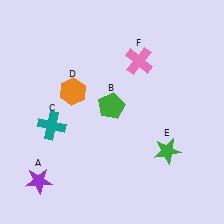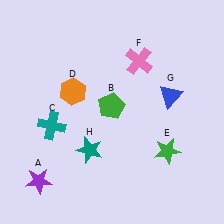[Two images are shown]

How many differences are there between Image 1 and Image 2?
There are 2 differences between the two images.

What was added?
A blue triangle (G), a teal star (H) were added in Image 2.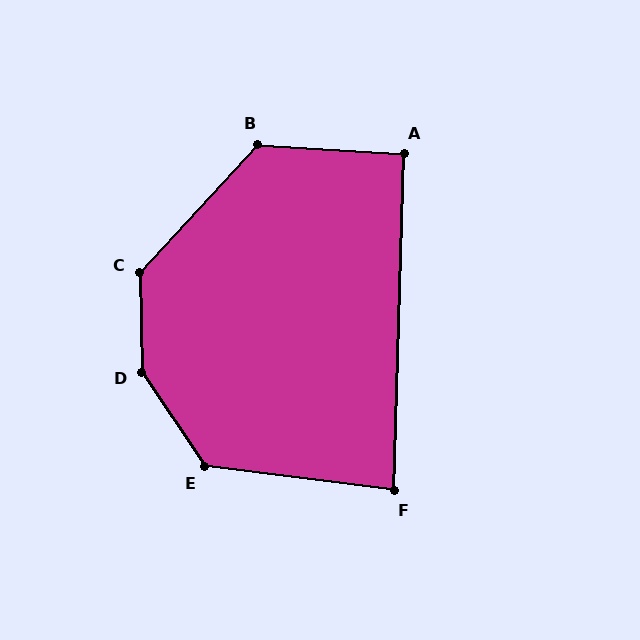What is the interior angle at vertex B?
Approximately 129 degrees (obtuse).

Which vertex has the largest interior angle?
D, at approximately 147 degrees.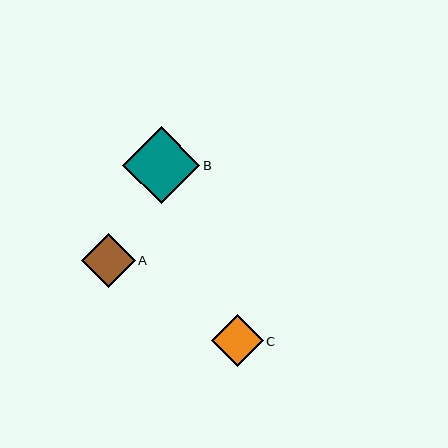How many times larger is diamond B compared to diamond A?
Diamond B is approximately 1.4 times the size of diamond A.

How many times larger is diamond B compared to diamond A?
Diamond B is approximately 1.4 times the size of diamond A.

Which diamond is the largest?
Diamond B is the largest with a size of approximately 77 pixels.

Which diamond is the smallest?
Diamond C is the smallest with a size of approximately 52 pixels.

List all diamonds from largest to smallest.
From largest to smallest: B, A, C.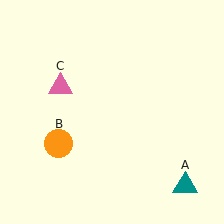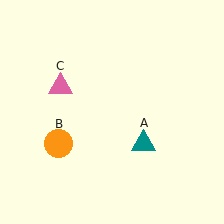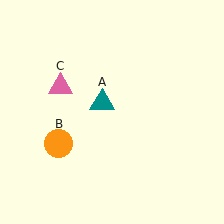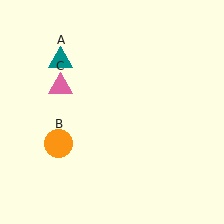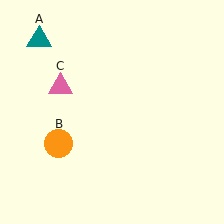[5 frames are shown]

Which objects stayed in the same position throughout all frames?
Orange circle (object B) and pink triangle (object C) remained stationary.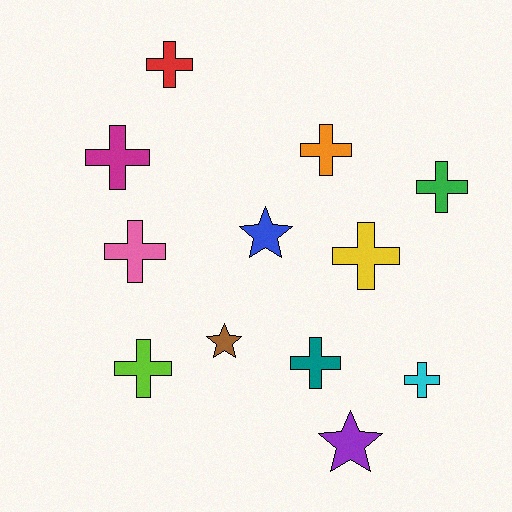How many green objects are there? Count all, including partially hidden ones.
There is 1 green object.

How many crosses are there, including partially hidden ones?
There are 9 crosses.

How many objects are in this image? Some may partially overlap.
There are 12 objects.